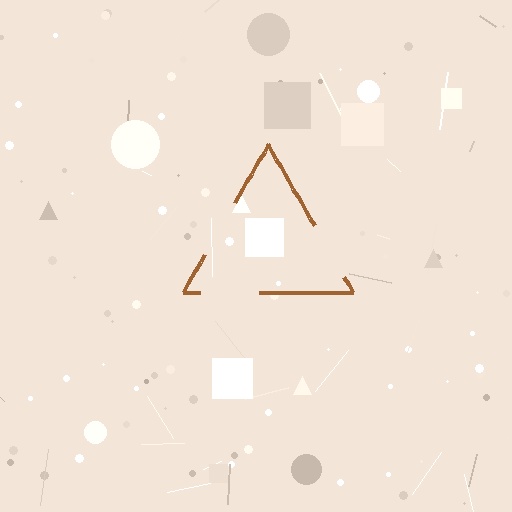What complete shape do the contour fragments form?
The contour fragments form a triangle.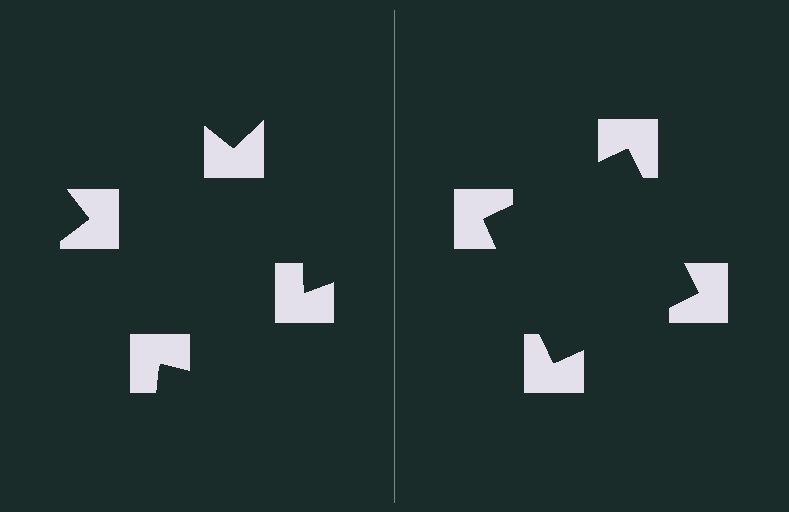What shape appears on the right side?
An illusory square.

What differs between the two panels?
The notched squares are positioned identically on both sides; only the wedge orientations differ. On the right they align to a square; on the left they are misaligned.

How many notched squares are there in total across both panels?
8 — 4 on each side.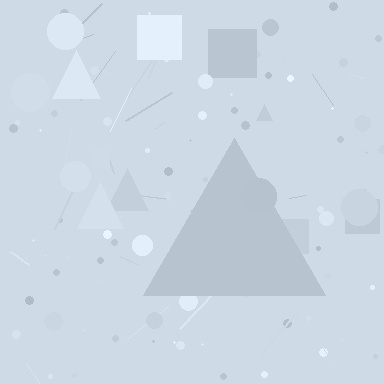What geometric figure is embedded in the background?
A triangle is embedded in the background.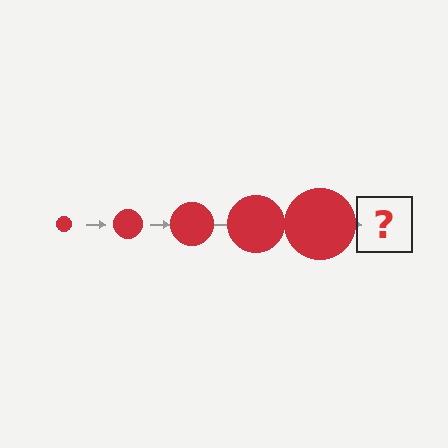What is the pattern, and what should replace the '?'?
The pattern is that the circle gets progressively larger each step. The '?' should be a red circle, larger than the previous one.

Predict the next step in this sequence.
The next step is a red circle, larger than the previous one.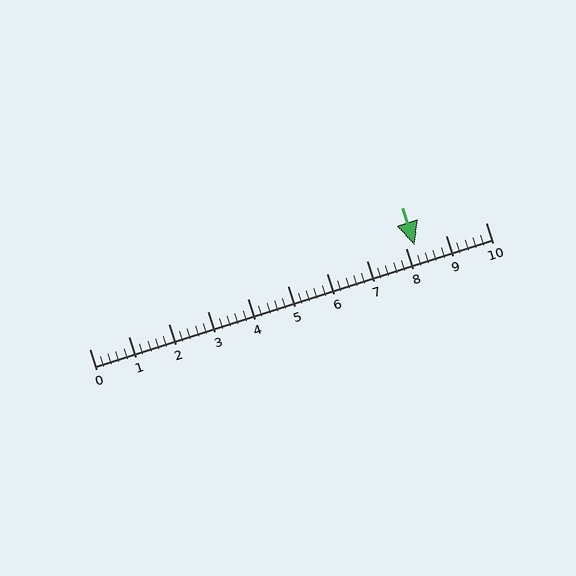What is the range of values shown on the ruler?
The ruler shows values from 0 to 10.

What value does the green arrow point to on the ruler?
The green arrow points to approximately 8.2.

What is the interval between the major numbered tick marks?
The major tick marks are spaced 1 units apart.